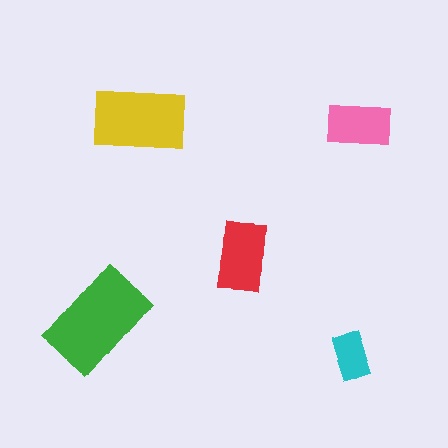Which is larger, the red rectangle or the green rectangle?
The green one.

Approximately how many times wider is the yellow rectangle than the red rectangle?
About 1.5 times wider.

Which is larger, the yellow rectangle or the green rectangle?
The green one.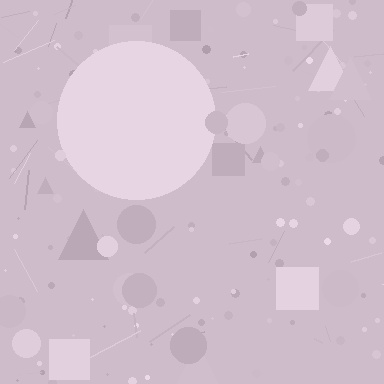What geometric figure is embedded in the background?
A circle is embedded in the background.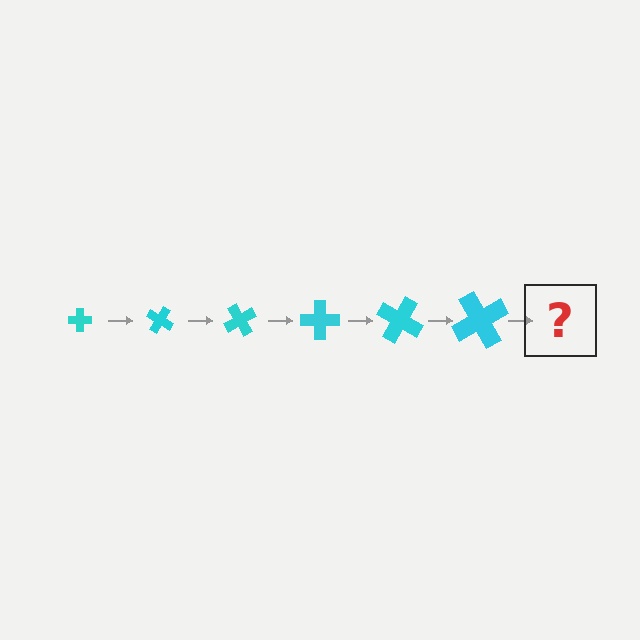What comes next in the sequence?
The next element should be a cross, larger than the previous one and rotated 180 degrees from the start.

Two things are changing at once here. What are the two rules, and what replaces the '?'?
The two rules are that the cross grows larger each step and it rotates 30 degrees each step. The '?' should be a cross, larger than the previous one and rotated 180 degrees from the start.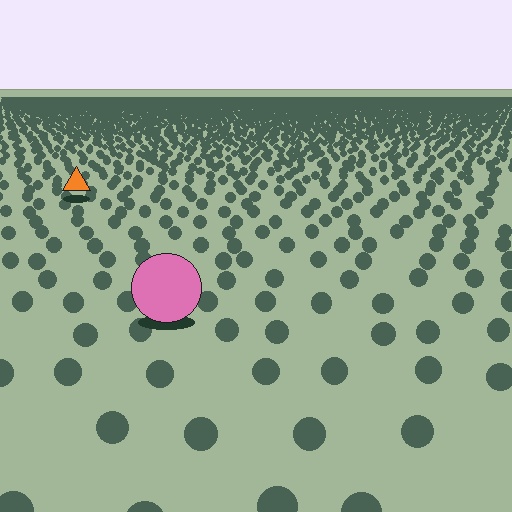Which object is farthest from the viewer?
The orange triangle is farthest from the viewer. It appears smaller and the ground texture around it is denser.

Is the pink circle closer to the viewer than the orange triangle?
Yes. The pink circle is closer — you can tell from the texture gradient: the ground texture is coarser near it.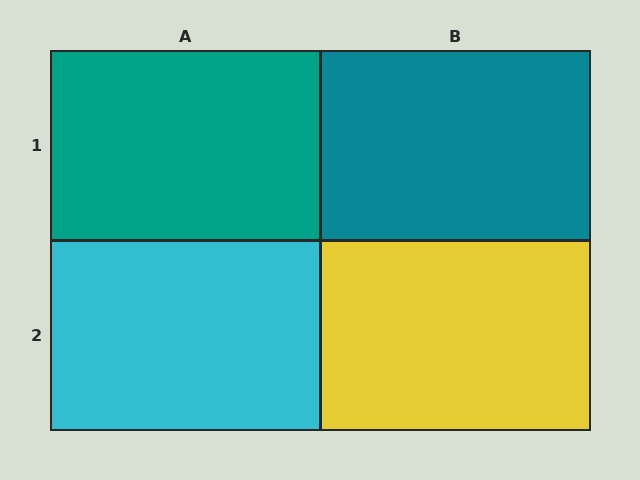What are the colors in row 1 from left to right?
Teal, teal.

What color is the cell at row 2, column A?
Cyan.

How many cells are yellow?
1 cell is yellow.